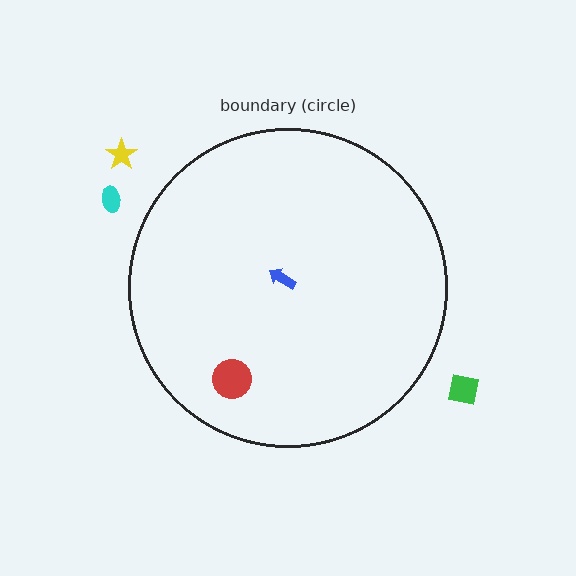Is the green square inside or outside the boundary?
Outside.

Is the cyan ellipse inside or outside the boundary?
Outside.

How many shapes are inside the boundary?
2 inside, 3 outside.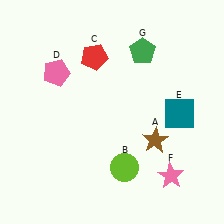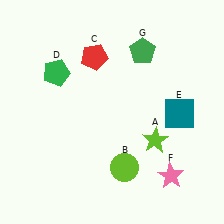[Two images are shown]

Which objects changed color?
A changed from brown to lime. D changed from pink to green.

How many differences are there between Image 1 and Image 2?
There are 2 differences between the two images.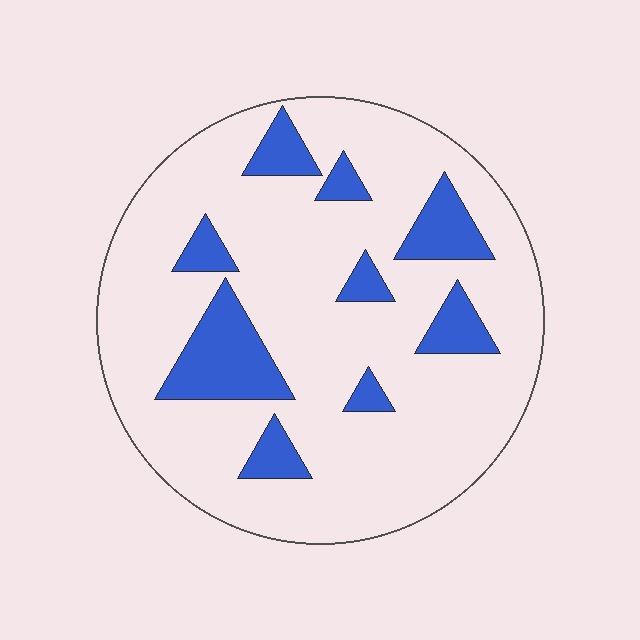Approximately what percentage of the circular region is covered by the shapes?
Approximately 20%.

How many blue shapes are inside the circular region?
9.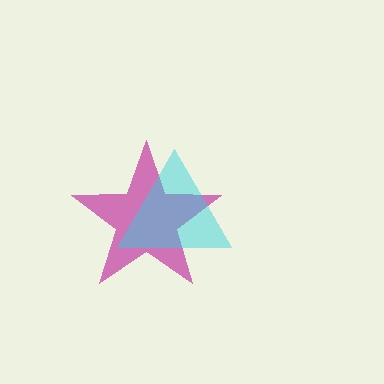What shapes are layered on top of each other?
The layered shapes are: a magenta star, a cyan triangle.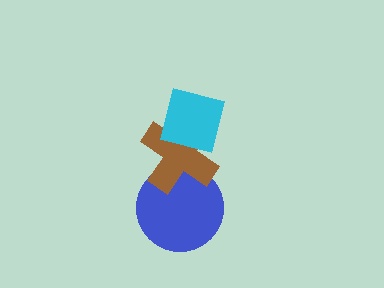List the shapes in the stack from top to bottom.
From top to bottom: the cyan square, the brown cross, the blue circle.